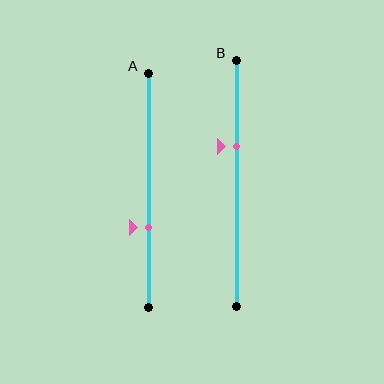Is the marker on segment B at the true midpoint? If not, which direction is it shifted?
No, the marker on segment B is shifted upward by about 15% of the segment length.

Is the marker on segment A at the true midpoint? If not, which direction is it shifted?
No, the marker on segment A is shifted downward by about 16% of the segment length.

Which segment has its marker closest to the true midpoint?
Segment B has its marker closest to the true midpoint.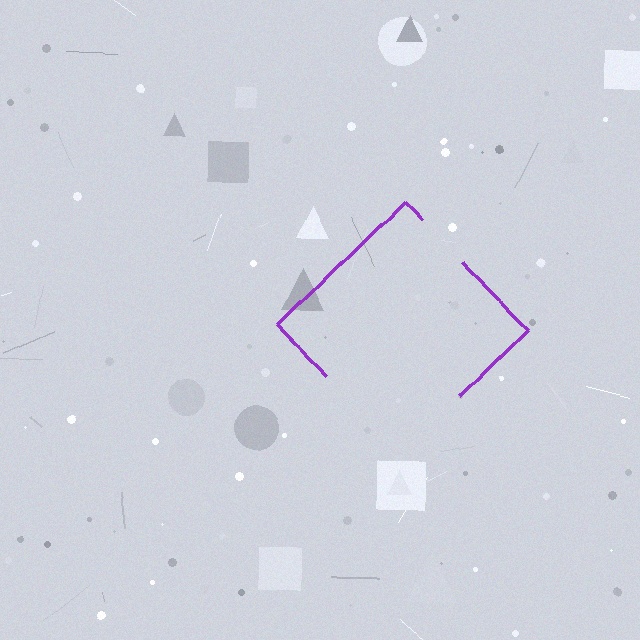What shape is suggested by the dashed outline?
The dashed outline suggests a diamond.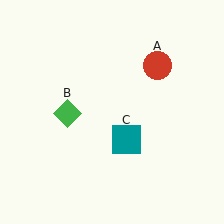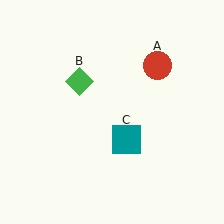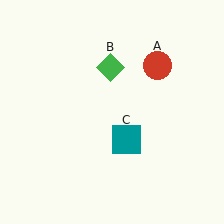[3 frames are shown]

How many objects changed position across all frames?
1 object changed position: green diamond (object B).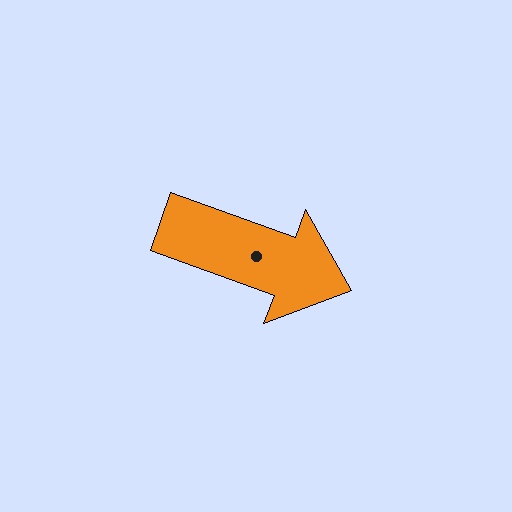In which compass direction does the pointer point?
East.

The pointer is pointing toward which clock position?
Roughly 4 o'clock.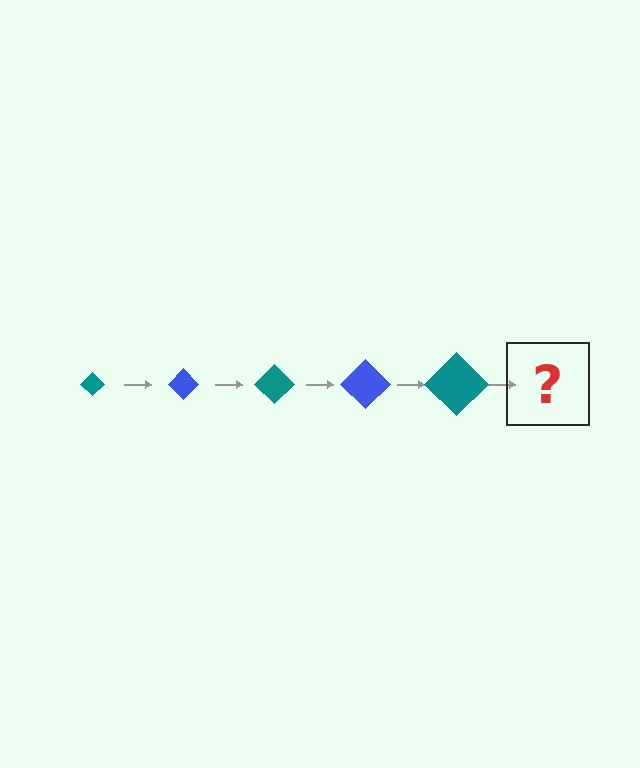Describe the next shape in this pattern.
It should be a blue diamond, larger than the previous one.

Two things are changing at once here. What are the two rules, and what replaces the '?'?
The two rules are that the diamond grows larger each step and the color cycles through teal and blue. The '?' should be a blue diamond, larger than the previous one.